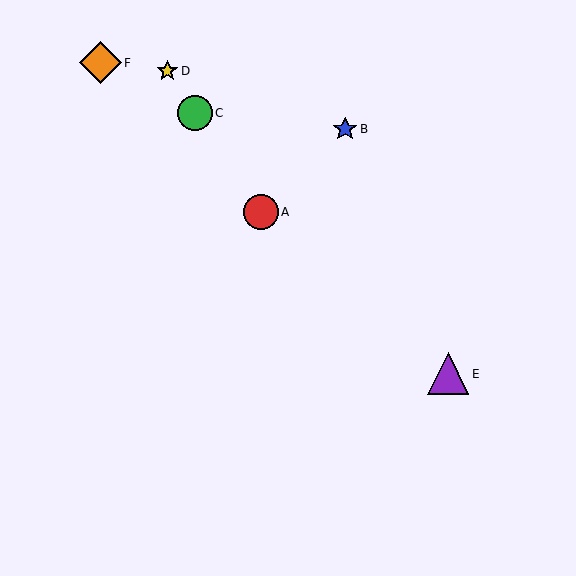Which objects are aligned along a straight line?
Objects A, C, D are aligned along a straight line.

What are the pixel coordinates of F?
Object F is at (100, 63).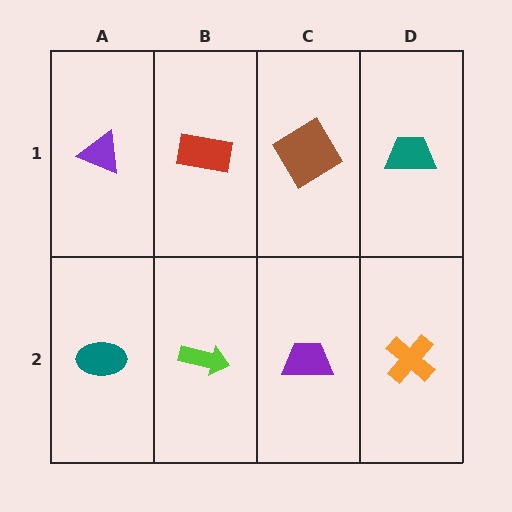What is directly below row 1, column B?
A lime arrow.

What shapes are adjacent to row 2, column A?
A purple triangle (row 1, column A), a lime arrow (row 2, column B).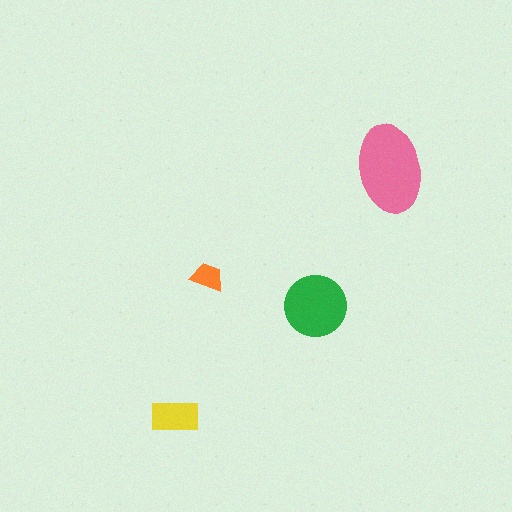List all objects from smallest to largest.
The orange trapezoid, the yellow rectangle, the green circle, the pink ellipse.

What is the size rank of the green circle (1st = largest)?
2nd.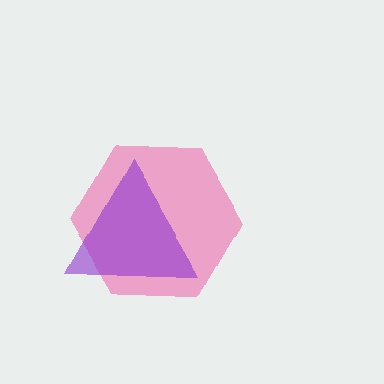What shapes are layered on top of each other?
The layered shapes are: a pink hexagon, a purple triangle.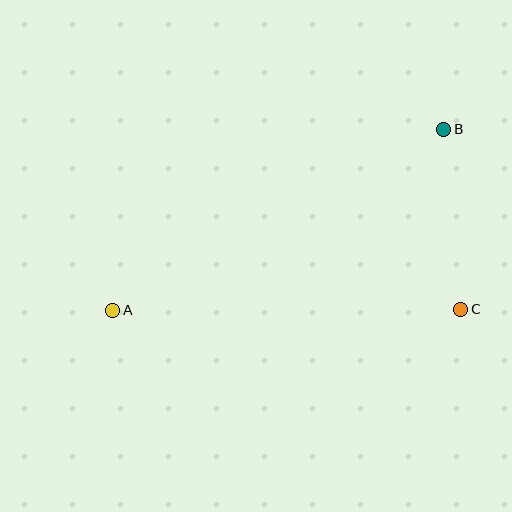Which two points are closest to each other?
Points B and C are closest to each other.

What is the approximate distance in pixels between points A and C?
The distance between A and C is approximately 348 pixels.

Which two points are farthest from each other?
Points A and B are farthest from each other.